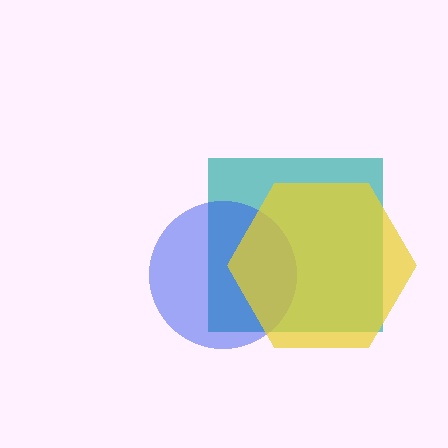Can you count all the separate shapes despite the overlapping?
Yes, there are 3 separate shapes.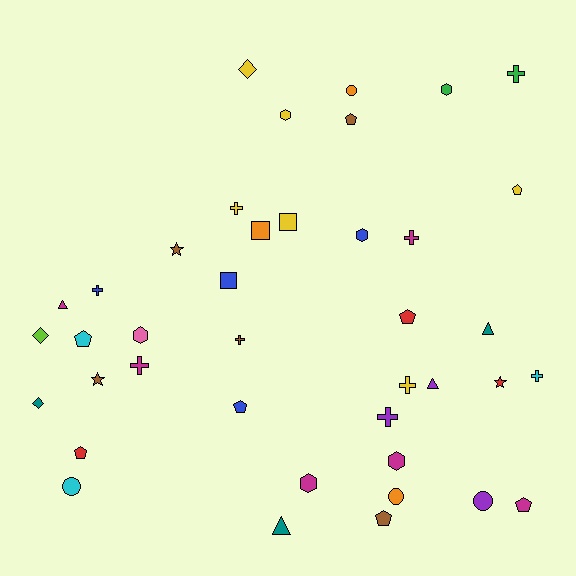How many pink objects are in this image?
There is 1 pink object.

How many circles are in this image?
There are 4 circles.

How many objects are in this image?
There are 40 objects.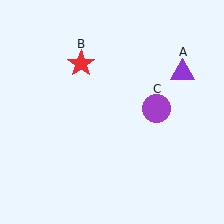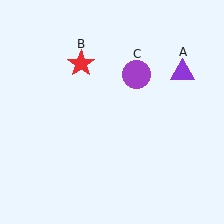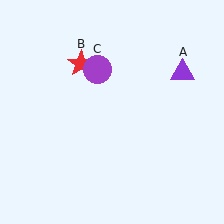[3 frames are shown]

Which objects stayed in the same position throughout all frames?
Purple triangle (object A) and red star (object B) remained stationary.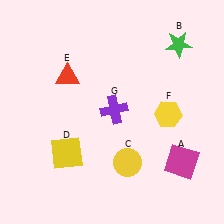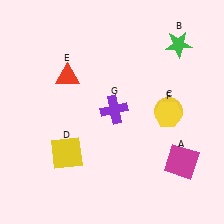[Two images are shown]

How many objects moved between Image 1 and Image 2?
1 object moved between the two images.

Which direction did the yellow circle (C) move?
The yellow circle (C) moved up.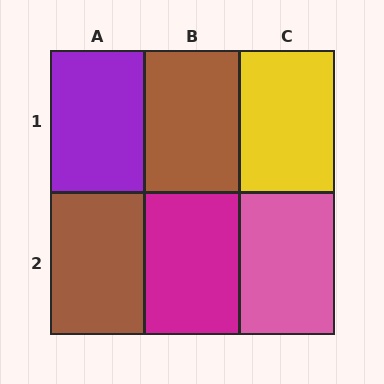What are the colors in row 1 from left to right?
Purple, brown, yellow.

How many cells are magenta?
1 cell is magenta.